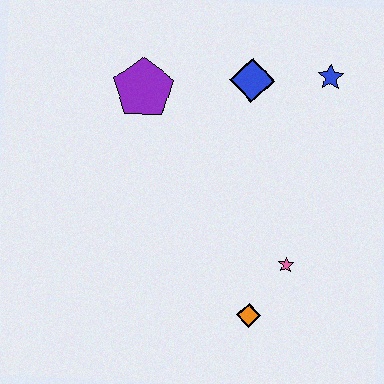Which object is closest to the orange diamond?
The pink star is closest to the orange diamond.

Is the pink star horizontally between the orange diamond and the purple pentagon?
No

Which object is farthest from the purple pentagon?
The orange diamond is farthest from the purple pentagon.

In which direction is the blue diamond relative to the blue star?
The blue diamond is to the left of the blue star.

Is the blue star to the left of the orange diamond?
No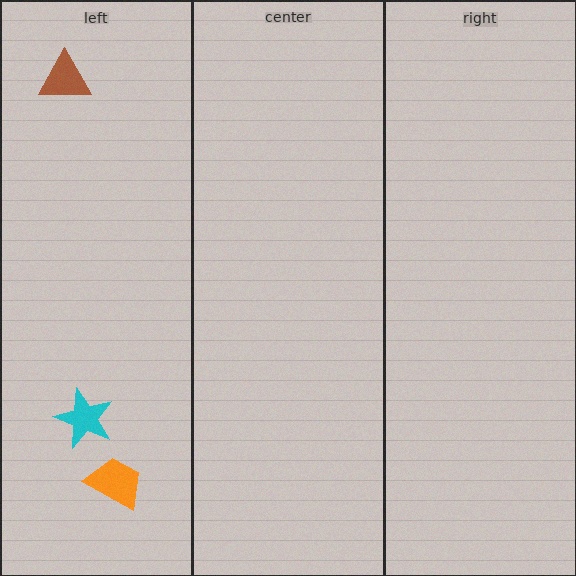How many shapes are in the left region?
3.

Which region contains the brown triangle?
The left region.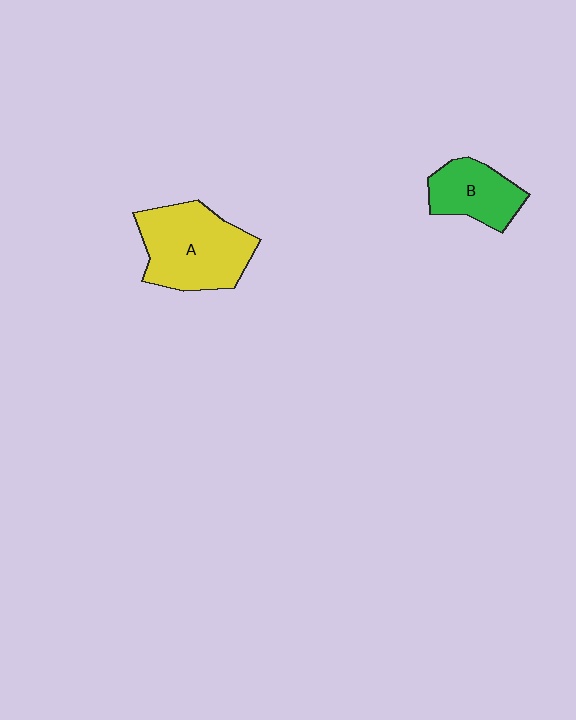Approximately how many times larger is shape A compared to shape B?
Approximately 1.7 times.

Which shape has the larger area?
Shape A (yellow).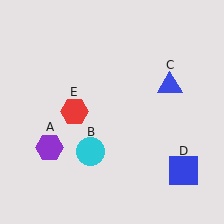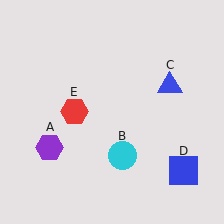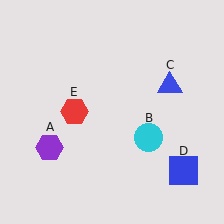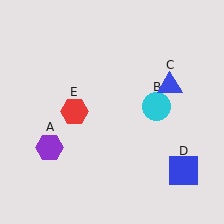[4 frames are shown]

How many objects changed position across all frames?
1 object changed position: cyan circle (object B).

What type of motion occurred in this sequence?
The cyan circle (object B) rotated counterclockwise around the center of the scene.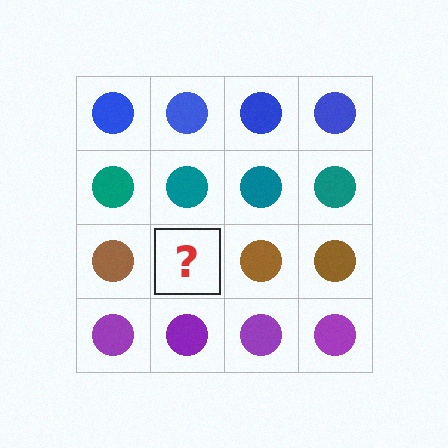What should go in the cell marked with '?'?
The missing cell should contain a brown circle.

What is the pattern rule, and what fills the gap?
The rule is that each row has a consistent color. The gap should be filled with a brown circle.